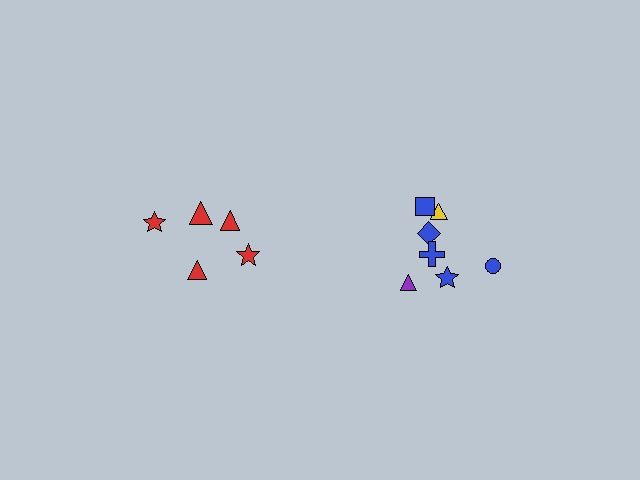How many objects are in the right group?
There are 7 objects.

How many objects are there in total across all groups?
There are 12 objects.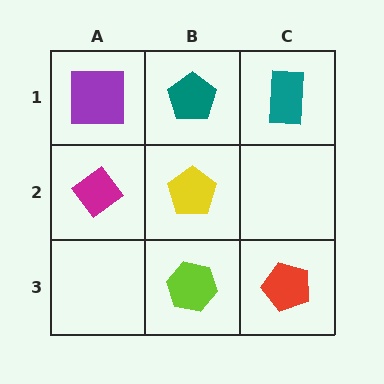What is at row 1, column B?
A teal pentagon.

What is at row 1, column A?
A purple square.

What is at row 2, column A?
A magenta diamond.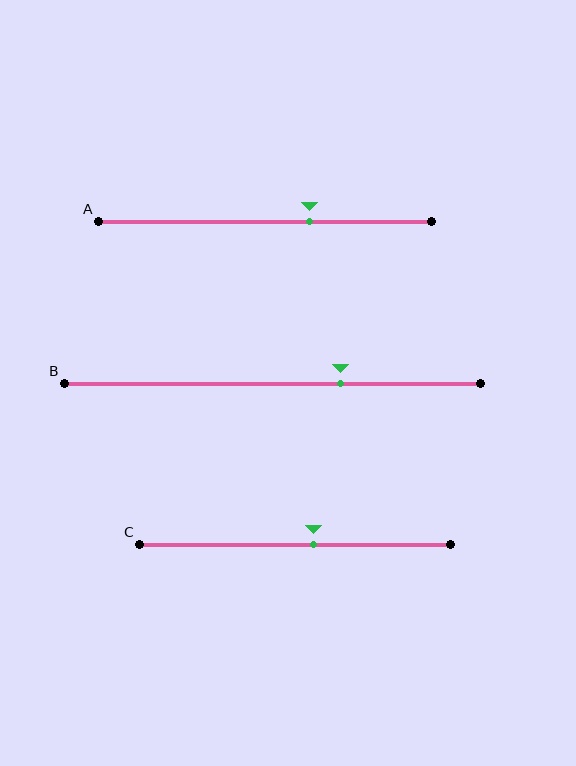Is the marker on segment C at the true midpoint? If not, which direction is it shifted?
No, the marker on segment C is shifted to the right by about 6% of the segment length.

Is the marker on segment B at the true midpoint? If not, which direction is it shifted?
No, the marker on segment B is shifted to the right by about 16% of the segment length.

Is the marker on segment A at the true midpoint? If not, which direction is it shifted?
No, the marker on segment A is shifted to the right by about 13% of the segment length.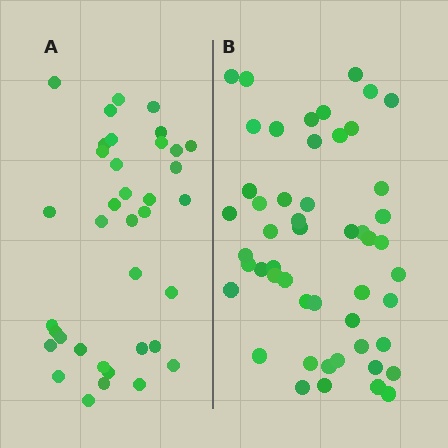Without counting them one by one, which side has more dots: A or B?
Region B (the right region) has more dots.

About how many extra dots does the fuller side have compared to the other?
Region B has approximately 15 more dots than region A.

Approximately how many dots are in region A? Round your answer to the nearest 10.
About 40 dots. (The exact count is 37, which rounds to 40.)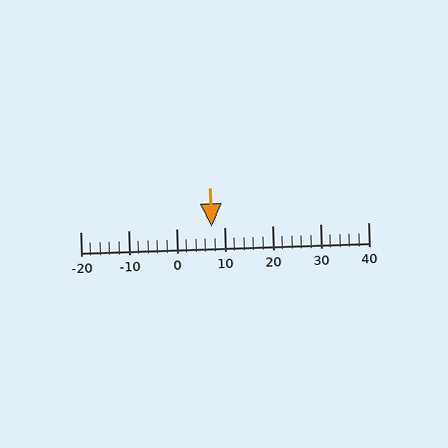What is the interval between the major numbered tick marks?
The major tick marks are spaced 10 units apart.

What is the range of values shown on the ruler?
The ruler shows values from -20 to 40.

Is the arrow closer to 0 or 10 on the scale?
The arrow is closer to 10.